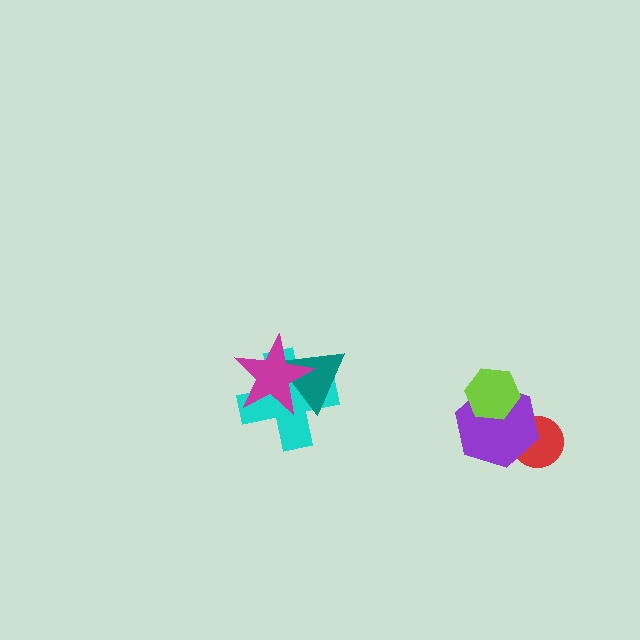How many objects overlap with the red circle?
1 object overlaps with the red circle.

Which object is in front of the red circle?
The purple hexagon is in front of the red circle.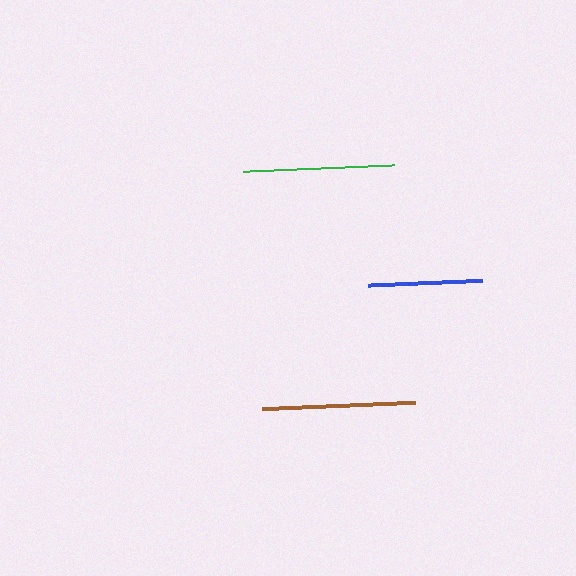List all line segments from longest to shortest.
From longest to shortest: brown, green, blue.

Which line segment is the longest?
The brown line is the longest at approximately 153 pixels.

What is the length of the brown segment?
The brown segment is approximately 153 pixels long.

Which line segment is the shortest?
The blue line is the shortest at approximately 114 pixels.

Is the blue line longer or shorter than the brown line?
The brown line is longer than the blue line.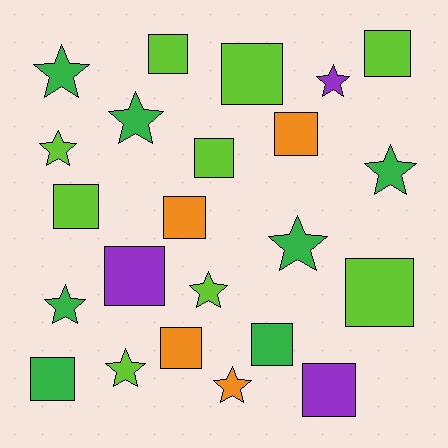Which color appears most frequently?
Lime, with 9 objects.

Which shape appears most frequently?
Square, with 13 objects.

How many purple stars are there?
There is 1 purple star.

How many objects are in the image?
There are 23 objects.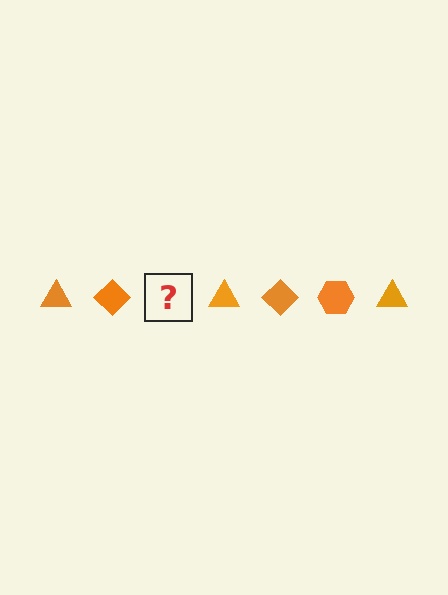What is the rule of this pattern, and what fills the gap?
The rule is that the pattern cycles through triangle, diamond, hexagon shapes in orange. The gap should be filled with an orange hexagon.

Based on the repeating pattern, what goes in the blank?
The blank should be an orange hexagon.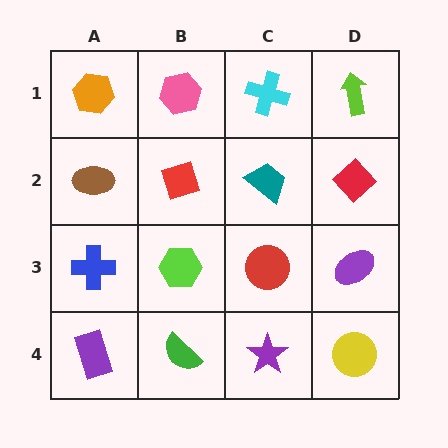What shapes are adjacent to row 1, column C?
A teal trapezoid (row 2, column C), a pink hexagon (row 1, column B), a lime arrow (row 1, column D).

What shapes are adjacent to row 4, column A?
A blue cross (row 3, column A), a green semicircle (row 4, column B).